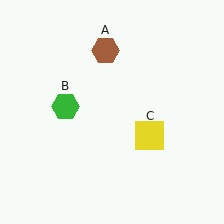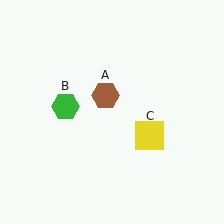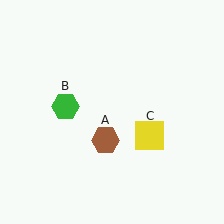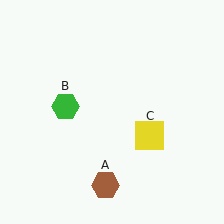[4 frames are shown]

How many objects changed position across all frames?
1 object changed position: brown hexagon (object A).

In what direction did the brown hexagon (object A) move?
The brown hexagon (object A) moved down.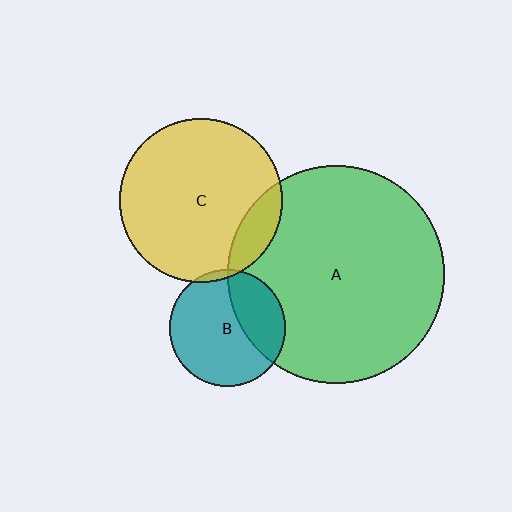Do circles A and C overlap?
Yes.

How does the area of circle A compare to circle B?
Approximately 3.5 times.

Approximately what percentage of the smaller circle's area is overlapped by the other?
Approximately 15%.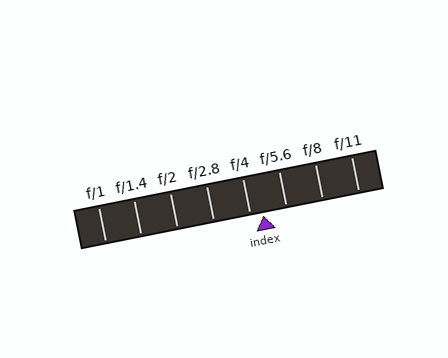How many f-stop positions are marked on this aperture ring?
There are 8 f-stop positions marked.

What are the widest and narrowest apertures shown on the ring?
The widest aperture shown is f/1 and the narrowest is f/11.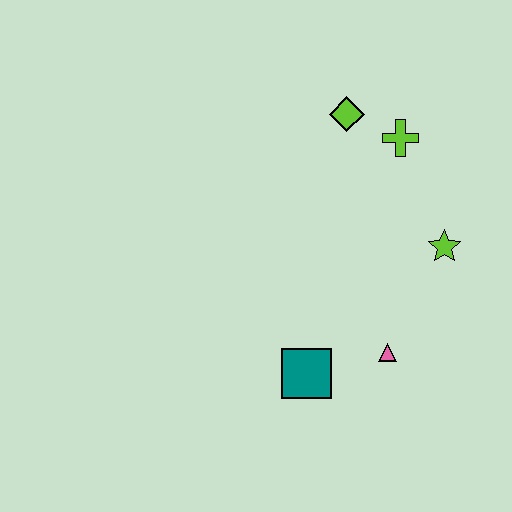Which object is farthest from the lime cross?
The teal square is farthest from the lime cross.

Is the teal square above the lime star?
No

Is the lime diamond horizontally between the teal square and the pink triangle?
Yes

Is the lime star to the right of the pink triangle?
Yes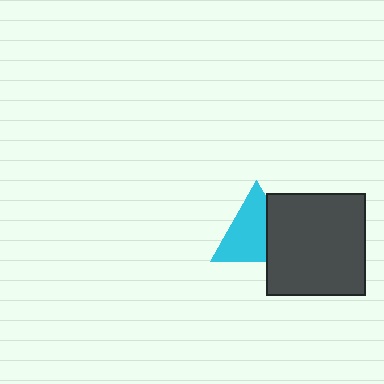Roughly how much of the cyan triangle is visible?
Most of it is visible (roughly 67%).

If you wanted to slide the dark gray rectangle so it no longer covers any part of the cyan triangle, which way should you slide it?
Slide it right — that is the most direct way to separate the two shapes.